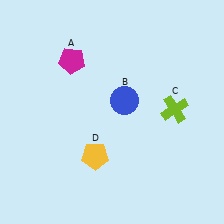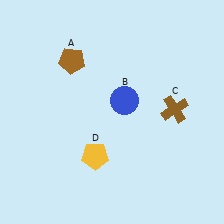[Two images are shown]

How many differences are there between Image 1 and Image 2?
There are 2 differences between the two images.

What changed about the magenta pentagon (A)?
In Image 1, A is magenta. In Image 2, it changed to brown.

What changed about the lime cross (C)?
In Image 1, C is lime. In Image 2, it changed to brown.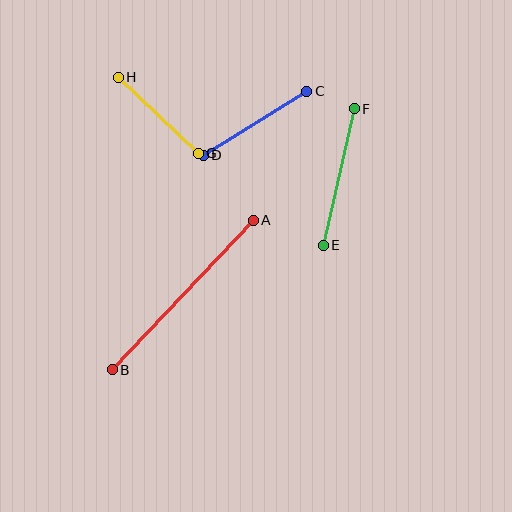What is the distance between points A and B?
The distance is approximately 206 pixels.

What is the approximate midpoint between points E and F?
The midpoint is at approximately (339, 177) pixels.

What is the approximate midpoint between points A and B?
The midpoint is at approximately (183, 295) pixels.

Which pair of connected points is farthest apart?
Points A and B are farthest apart.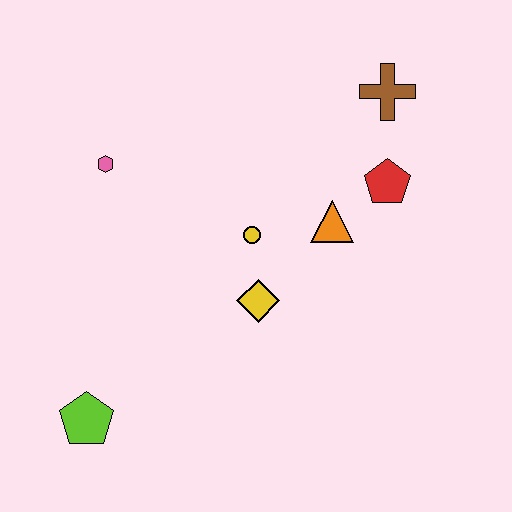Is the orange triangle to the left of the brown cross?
Yes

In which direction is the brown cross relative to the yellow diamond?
The brown cross is above the yellow diamond.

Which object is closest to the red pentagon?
The orange triangle is closest to the red pentagon.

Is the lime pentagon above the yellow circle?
No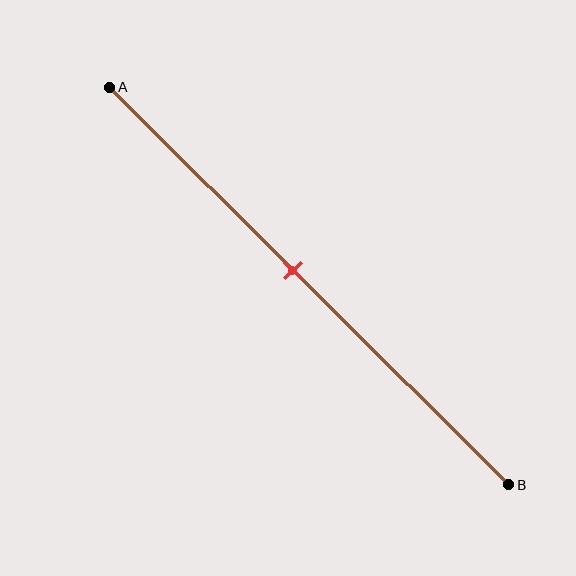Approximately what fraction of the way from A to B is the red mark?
The red mark is approximately 45% of the way from A to B.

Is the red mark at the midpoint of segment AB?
No, the mark is at about 45% from A, not at the 50% midpoint.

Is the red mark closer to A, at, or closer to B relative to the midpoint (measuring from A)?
The red mark is closer to point A than the midpoint of segment AB.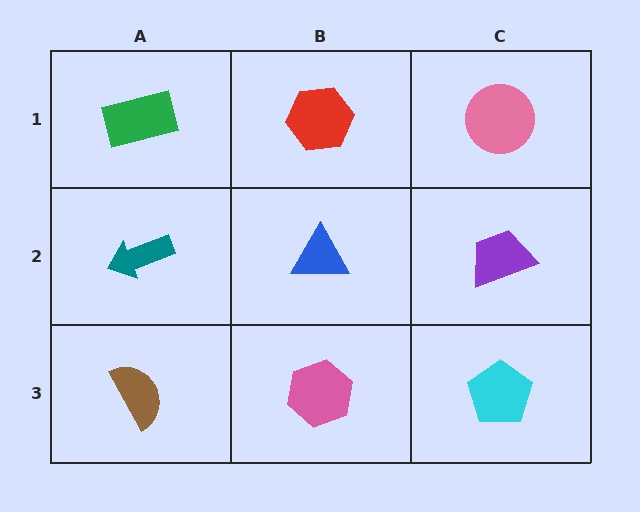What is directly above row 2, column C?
A pink circle.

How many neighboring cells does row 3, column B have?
3.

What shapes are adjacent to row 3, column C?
A purple trapezoid (row 2, column C), a pink hexagon (row 3, column B).